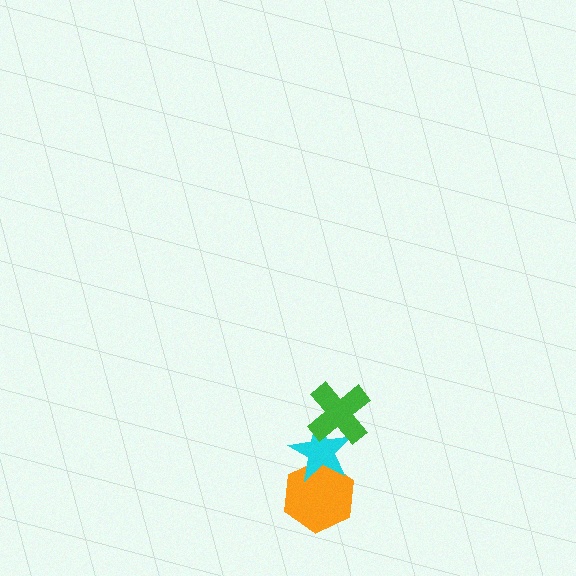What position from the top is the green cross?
The green cross is 1st from the top.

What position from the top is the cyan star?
The cyan star is 2nd from the top.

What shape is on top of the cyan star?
The green cross is on top of the cyan star.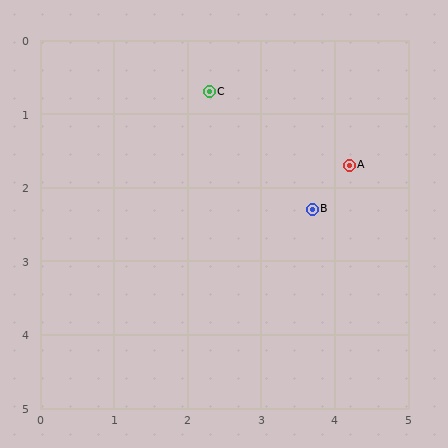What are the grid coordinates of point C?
Point C is at approximately (2.3, 0.7).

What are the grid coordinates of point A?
Point A is at approximately (4.2, 1.7).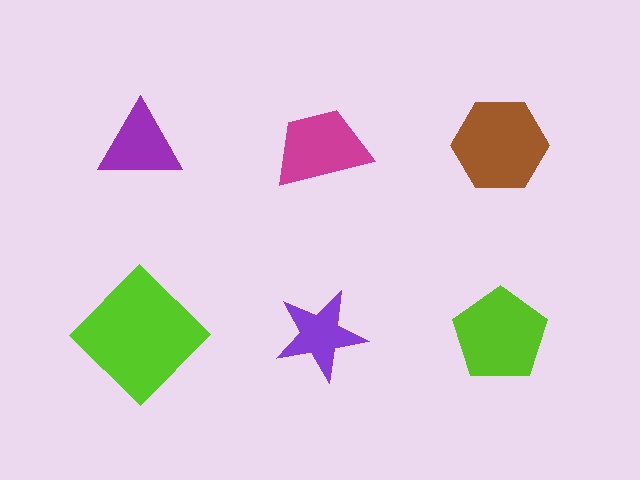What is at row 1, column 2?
A magenta trapezoid.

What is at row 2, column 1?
A lime diamond.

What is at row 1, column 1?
A purple triangle.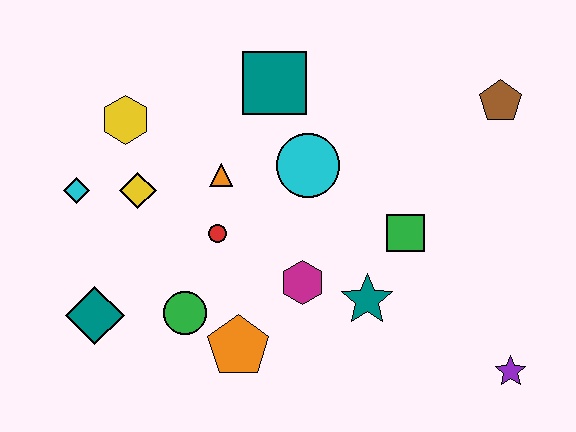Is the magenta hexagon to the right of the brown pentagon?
No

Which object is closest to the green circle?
The orange pentagon is closest to the green circle.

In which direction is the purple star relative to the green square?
The purple star is below the green square.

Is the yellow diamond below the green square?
No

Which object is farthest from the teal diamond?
The brown pentagon is farthest from the teal diamond.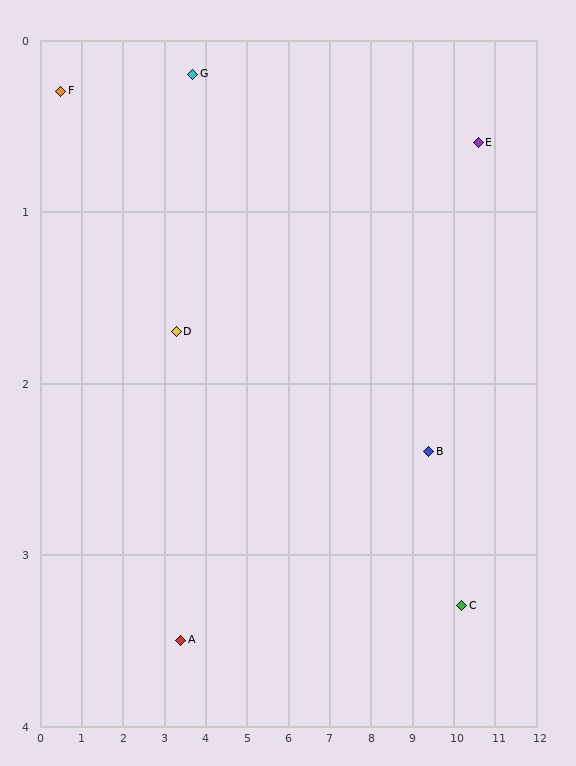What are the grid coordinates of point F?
Point F is at approximately (0.5, 0.3).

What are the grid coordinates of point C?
Point C is at approximately (10.2, 3.3).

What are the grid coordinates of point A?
Point A is at approximately (3.4, 3.5).